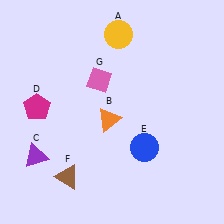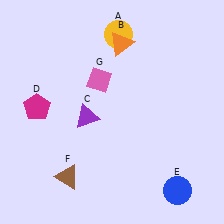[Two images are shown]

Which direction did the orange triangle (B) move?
The orange triangle (B) moved up.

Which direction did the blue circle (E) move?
The blue circle (E) moved down.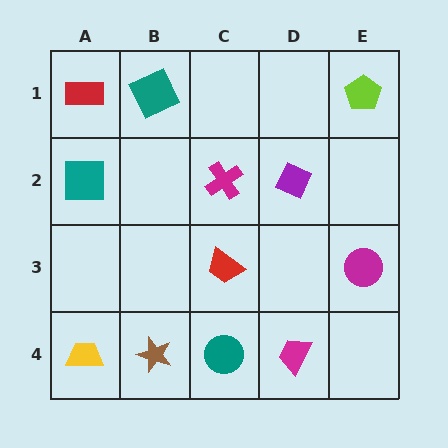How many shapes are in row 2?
3 shapes.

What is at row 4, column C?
A teal circle.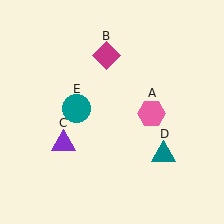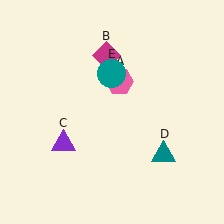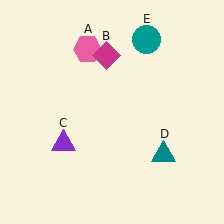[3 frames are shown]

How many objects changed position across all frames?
2 objects changed position: pink hexagon (object A), teal circle (object E).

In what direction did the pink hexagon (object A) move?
The pink hexagon (object A) moved up and to the left.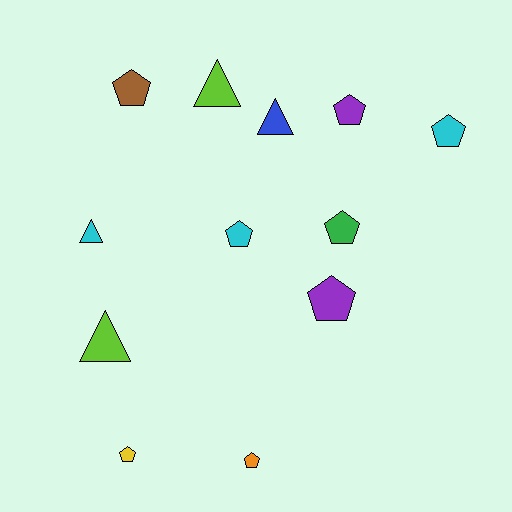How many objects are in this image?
There are 12 objects.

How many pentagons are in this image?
There are 8 pentagons.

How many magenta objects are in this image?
There are no magenta objects.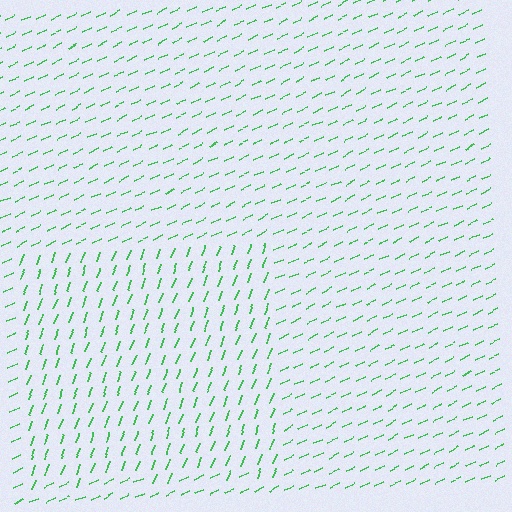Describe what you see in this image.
The image is filled with small green line segments. A rectangle region in the image has lines oriented differently from the surrounding lines, creating a visible texture boundary.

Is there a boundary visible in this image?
Yes, there is a texture boundary formed by a change in line orientation.